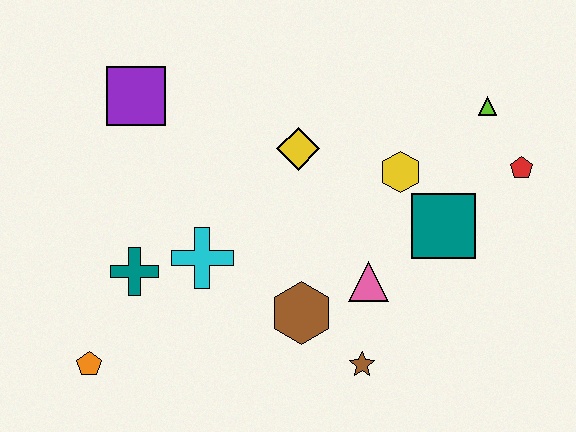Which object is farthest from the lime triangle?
The orange pentagon is farthest from the lime triangle.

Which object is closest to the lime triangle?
The red pentagon is closest to the lime triangle.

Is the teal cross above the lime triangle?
No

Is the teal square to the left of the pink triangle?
No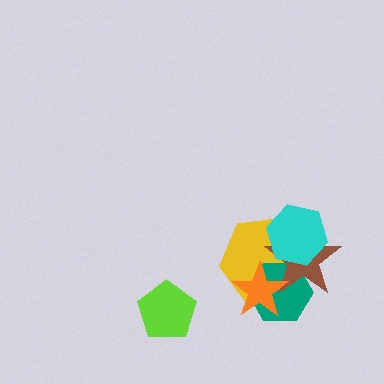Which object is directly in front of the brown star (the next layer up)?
The cyan hexagon is directly in front of the brown star.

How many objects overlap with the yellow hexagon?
4 objects overlap with the yellow hexagon.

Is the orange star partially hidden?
No, no other shape covers it.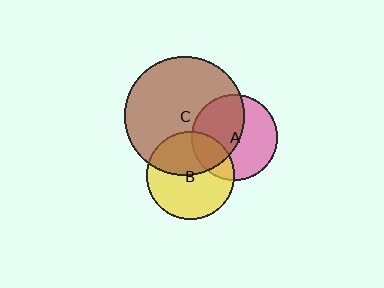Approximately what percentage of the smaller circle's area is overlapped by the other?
Approximately 20%.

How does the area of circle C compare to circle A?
Approximately 1.9 times.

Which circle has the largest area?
Circle C (brown).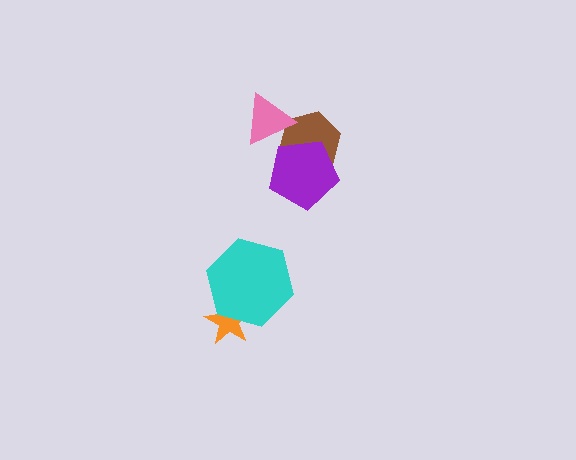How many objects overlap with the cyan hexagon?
1 object overlaps with the cyan hexagon.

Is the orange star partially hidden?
Yes, it is partially covered by another shape.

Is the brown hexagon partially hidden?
Yes, it is partially covered by another shape.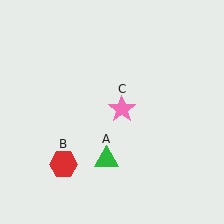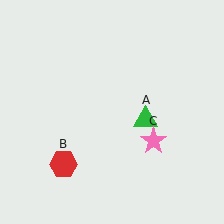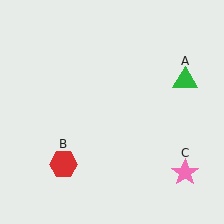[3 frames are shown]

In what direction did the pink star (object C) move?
The pink star (object C) moved down and to the right.